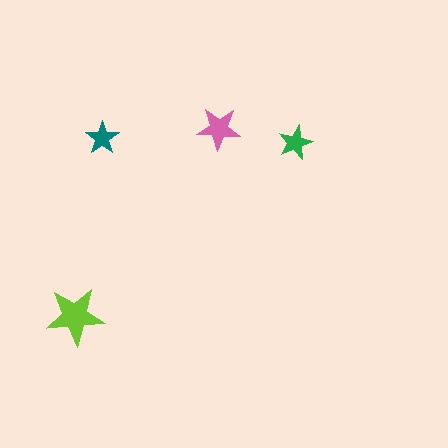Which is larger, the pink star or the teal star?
The pink one.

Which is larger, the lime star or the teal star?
The lime one.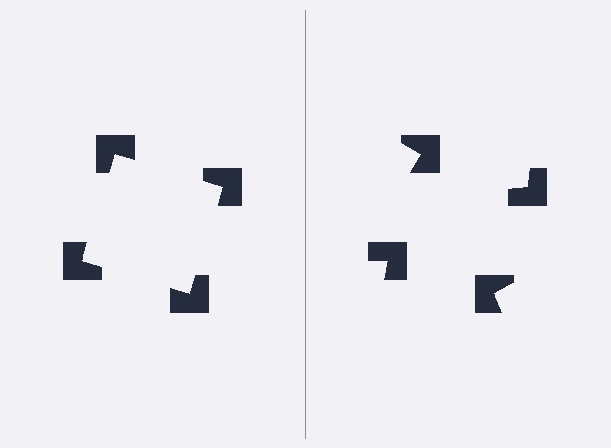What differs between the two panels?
The notched squares are positioned identically on both sides; only the wedge orientations differ. On the left they align to a square; on the right they are misaligned.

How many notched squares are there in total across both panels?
8 — 4 on each side.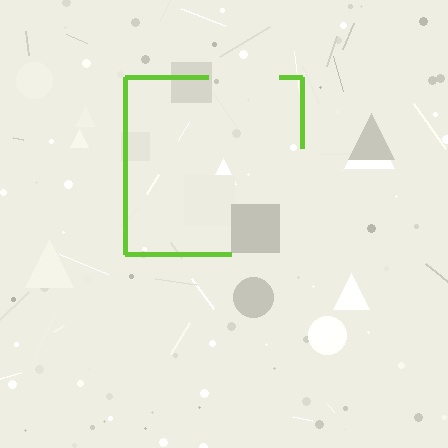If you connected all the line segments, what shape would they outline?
They would outline a square.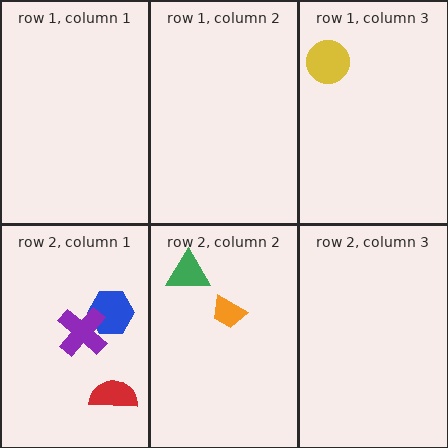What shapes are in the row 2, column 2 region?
The green triangle, the orange trapezoid.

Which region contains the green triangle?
The row 2, column 2 region.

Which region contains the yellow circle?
The row 1, column 3 region.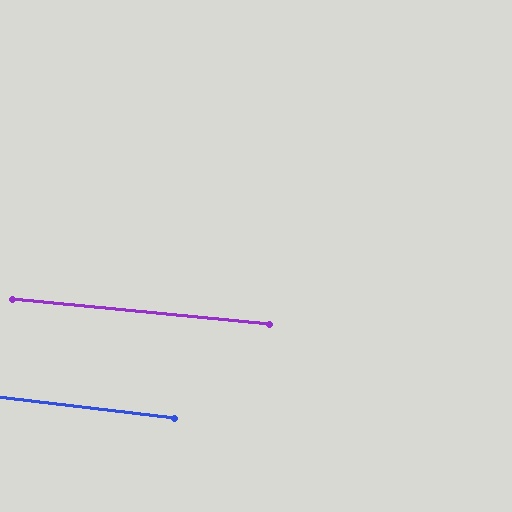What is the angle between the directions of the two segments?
Approximately 1 degree.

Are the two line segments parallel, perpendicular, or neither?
Parallel — their directions differ by only 1.4°.